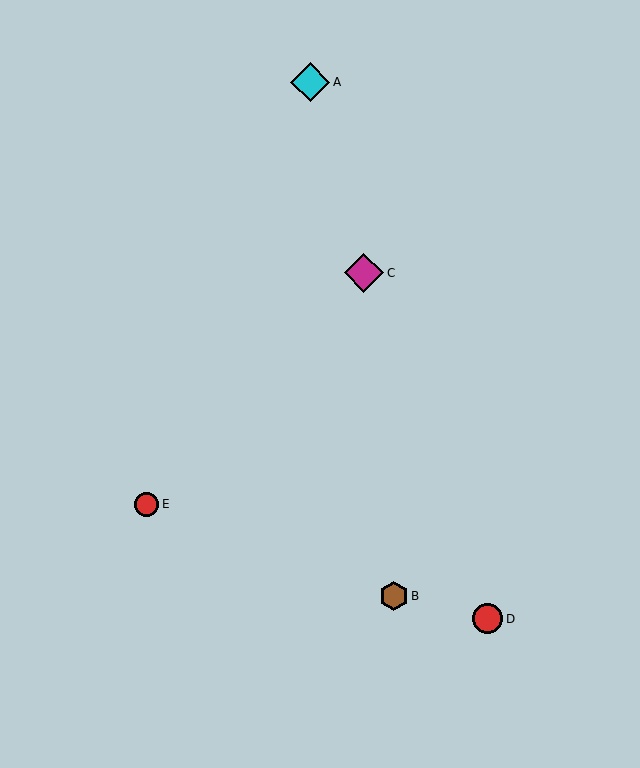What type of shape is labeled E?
Shape E is a red circle.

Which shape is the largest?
The magenta diamond (labeled C) is the largest.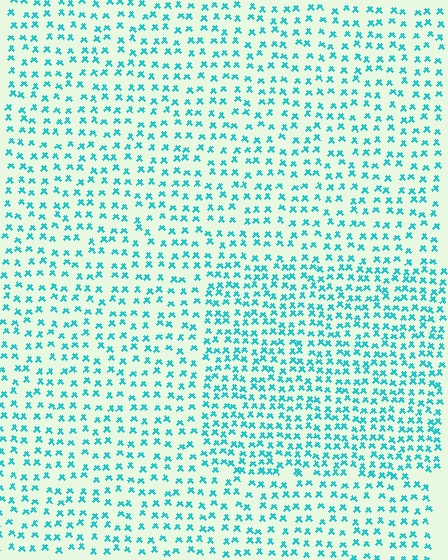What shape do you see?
I see a rectangle.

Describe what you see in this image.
The image contains small cyan elements arranged at two different densities. A rectangle-shaped region is visible where the elements are more densely packed than the surrounding area.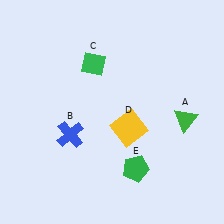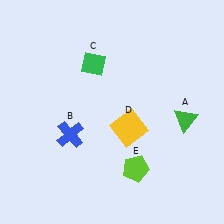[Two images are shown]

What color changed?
The pentagon (E) changed from green in Image 1 to lime in Image 2.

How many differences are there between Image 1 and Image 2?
There is 1 difference between the two images.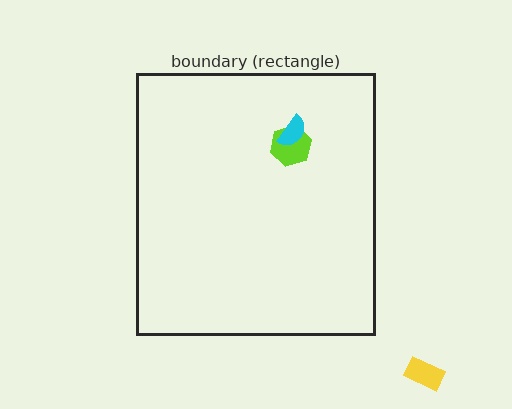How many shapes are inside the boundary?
2 inside, 1 outside.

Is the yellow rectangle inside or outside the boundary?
Outside.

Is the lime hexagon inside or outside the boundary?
Inside.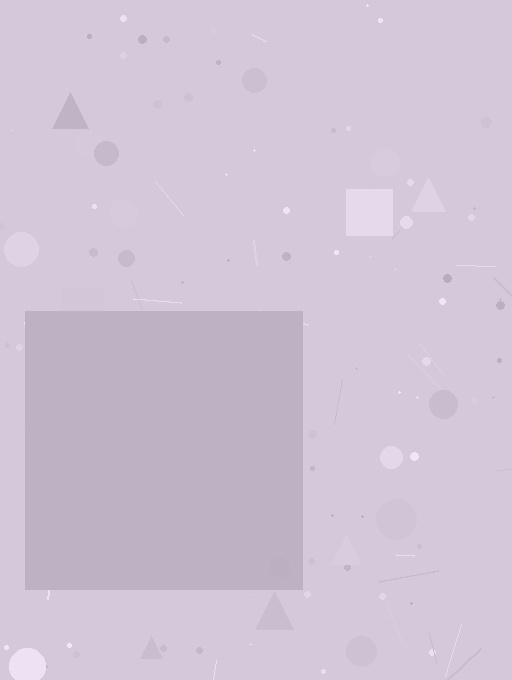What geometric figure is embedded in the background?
A square is embedded in the background.